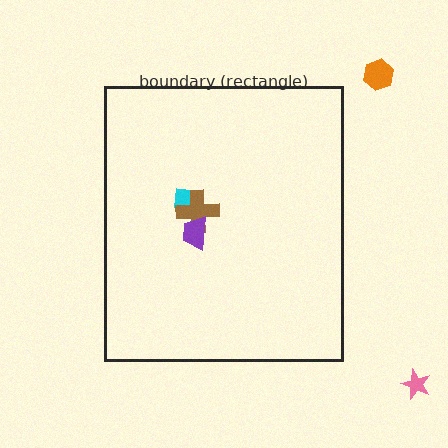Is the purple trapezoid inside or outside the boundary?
Inside.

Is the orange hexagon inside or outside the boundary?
Outside.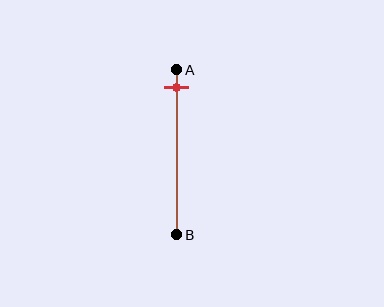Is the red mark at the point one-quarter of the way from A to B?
No, the mark is at about 10% from A, not at the 25% one-quarter point.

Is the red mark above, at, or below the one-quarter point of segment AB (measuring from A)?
The red mark is above the one-quarter point of segment AB.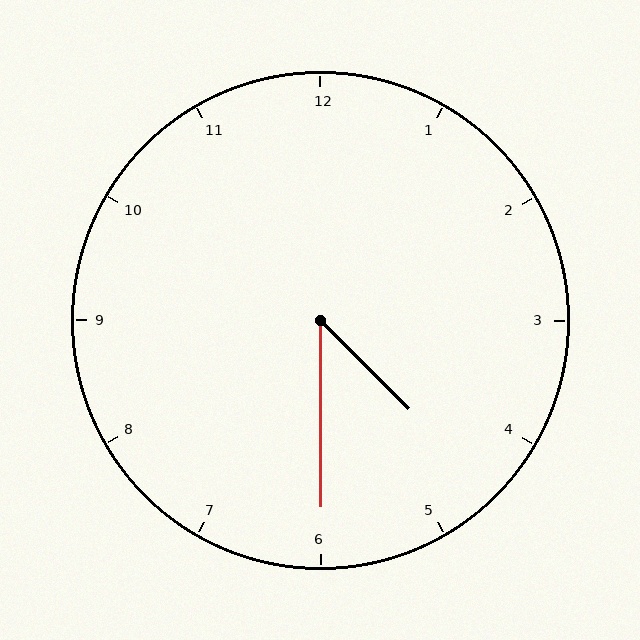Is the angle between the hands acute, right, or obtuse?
It is acute.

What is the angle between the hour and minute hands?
Approximately 45 degrees.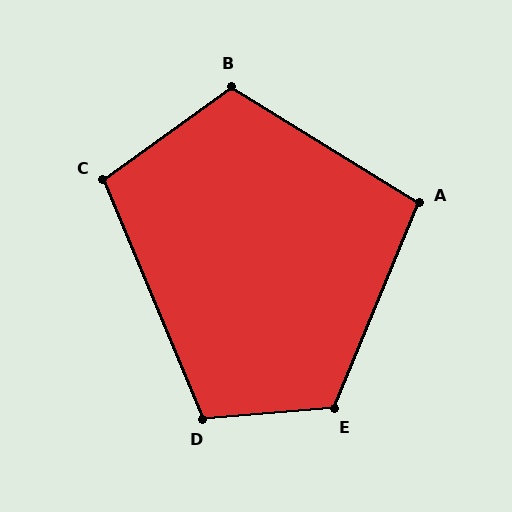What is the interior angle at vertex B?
Approximately 112 degrees (obtuse).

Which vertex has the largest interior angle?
E, at approximately 117 degrees.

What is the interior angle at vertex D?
Approximately 108 degrees (obtuse).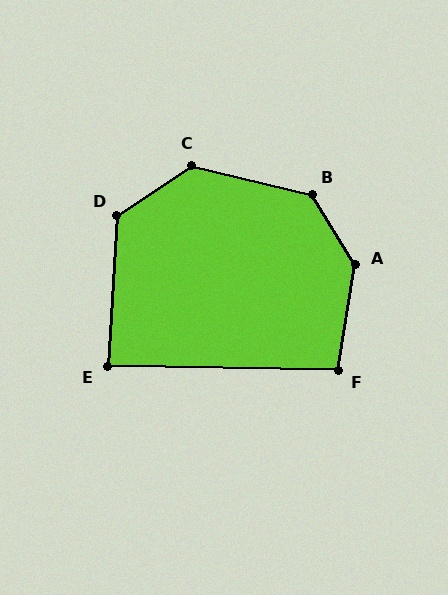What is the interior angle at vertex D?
Approximately 127 degrees (obtuse).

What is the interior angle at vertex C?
Approximately 133 degrees (obtuse).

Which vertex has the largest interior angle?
A, at approximately 139 degrees.